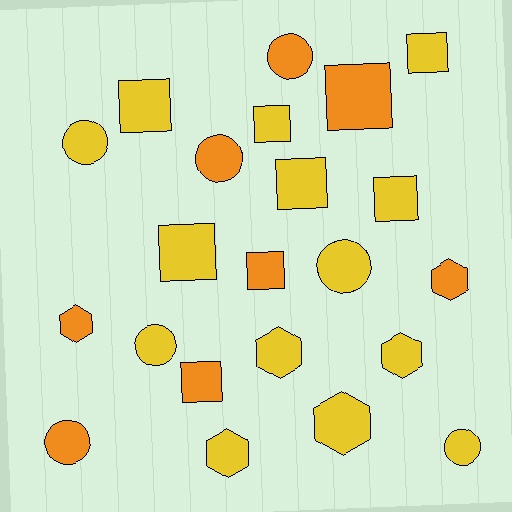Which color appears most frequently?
Yellow, with 14 objects.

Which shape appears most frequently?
Square, with 9 objects.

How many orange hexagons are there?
There are 2 orange hexagons.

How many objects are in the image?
There are 22 objects.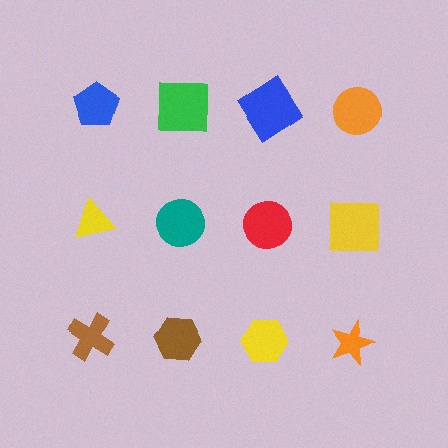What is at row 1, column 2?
A green square.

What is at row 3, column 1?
A brown cross.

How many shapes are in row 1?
4 shapes.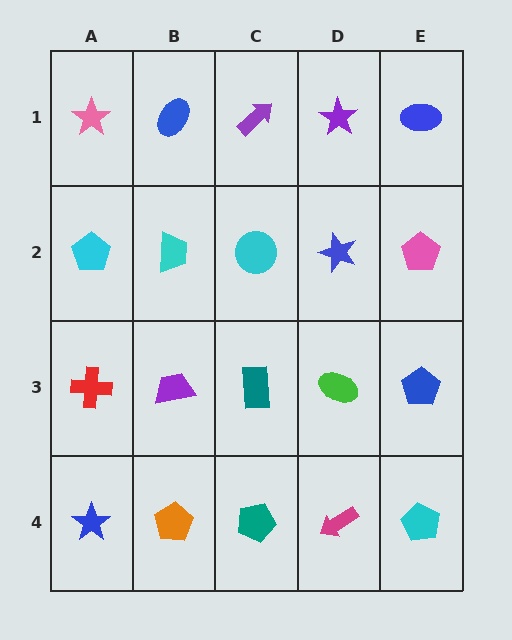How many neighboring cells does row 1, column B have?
3.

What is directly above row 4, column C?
A teal rectangle.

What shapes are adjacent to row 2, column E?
A blue ellipse (row 1, column E), a blue pentagon (row 3, column E), a blue star (row 2, column D).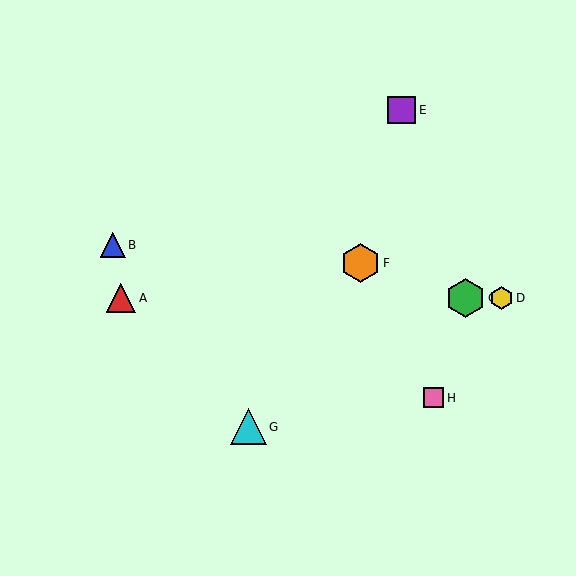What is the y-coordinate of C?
Object C is at y≈298.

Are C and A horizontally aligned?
Yes, both are at y≈298.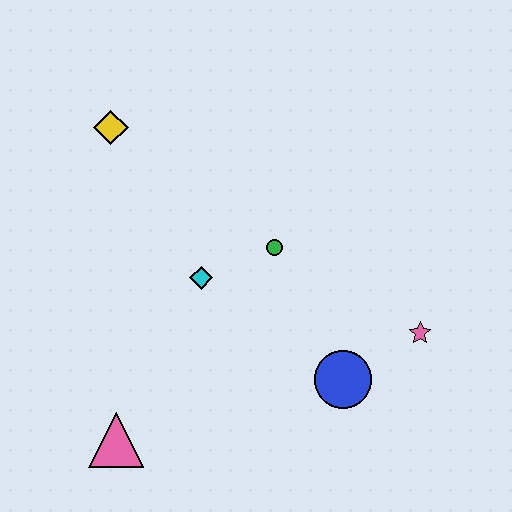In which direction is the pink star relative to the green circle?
The pink star is to the right of the green circle.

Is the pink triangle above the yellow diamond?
No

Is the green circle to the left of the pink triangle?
No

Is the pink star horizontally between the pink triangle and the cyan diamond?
No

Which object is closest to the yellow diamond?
The cyan diamond is closest to the yellow diamond.